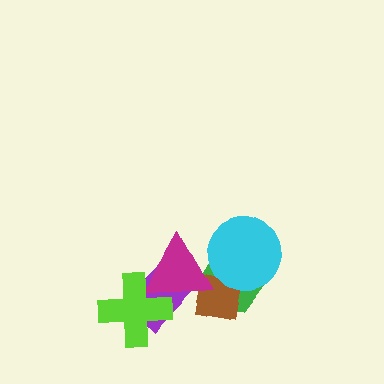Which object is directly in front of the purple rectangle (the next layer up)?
The magenta triangle is directly in front of the purple rectangle.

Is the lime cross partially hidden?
No, no other shape covers it.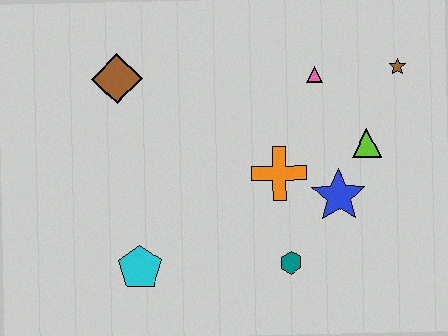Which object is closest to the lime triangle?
The blue star is closest to the lime triangle.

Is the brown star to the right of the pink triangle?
Yes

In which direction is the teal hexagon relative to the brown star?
The teal hexagon is below the brown star.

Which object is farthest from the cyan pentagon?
The brown star is farthest from the cyan pentagon.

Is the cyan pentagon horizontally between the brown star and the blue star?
No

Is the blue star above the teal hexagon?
Yes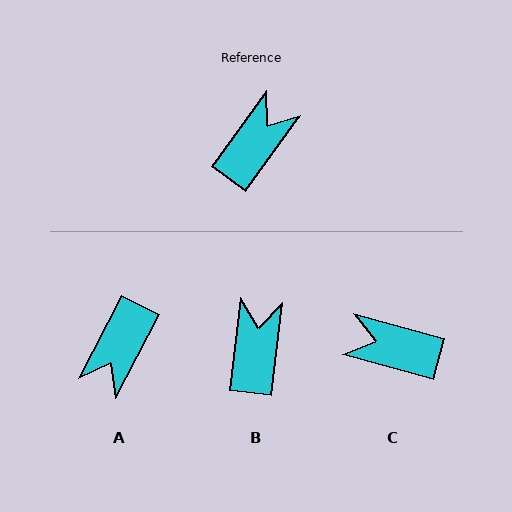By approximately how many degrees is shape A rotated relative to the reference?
Approximately 171 degrees clockwise.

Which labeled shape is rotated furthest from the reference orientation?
A, about 171 degrees away.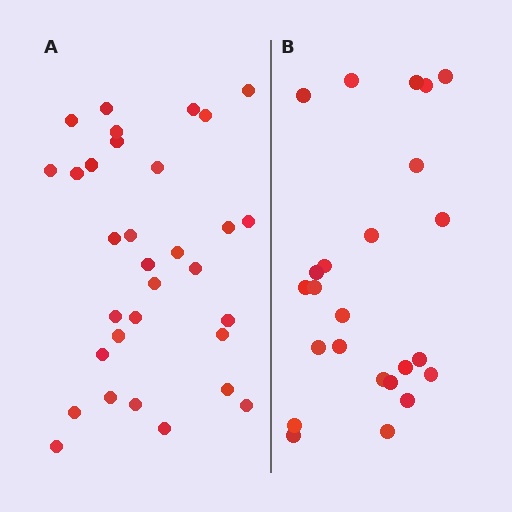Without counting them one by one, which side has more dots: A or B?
Region A (the left region) has more dots.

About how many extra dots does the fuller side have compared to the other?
Region A has roughly 8 or so more dots than region B.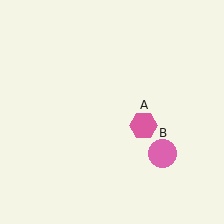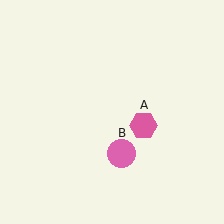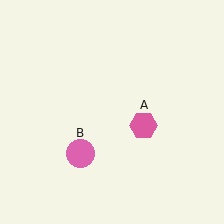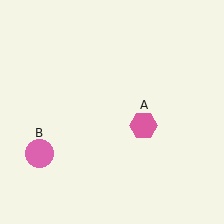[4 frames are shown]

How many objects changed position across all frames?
1 object changed position: pink circle (object B).